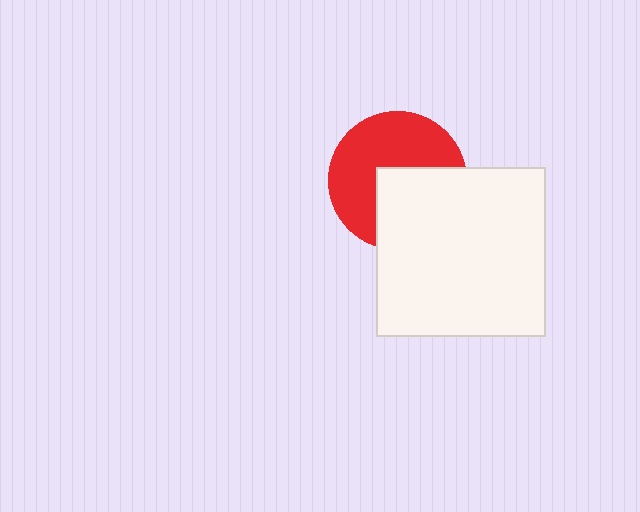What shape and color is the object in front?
The object in front is a white square.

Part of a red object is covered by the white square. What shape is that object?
It is a circle.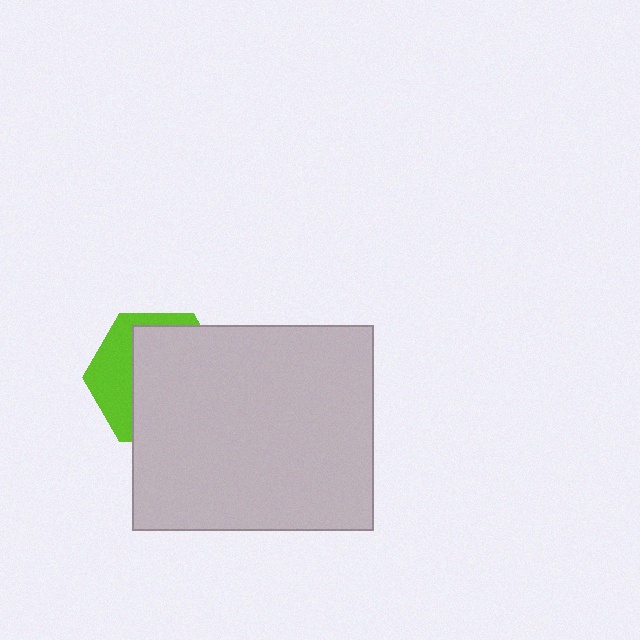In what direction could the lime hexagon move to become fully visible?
The lime hexagon could move left. That would shift it out from behind the light gray rectangle entirely.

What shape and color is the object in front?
The object in front is a light gray rectangle.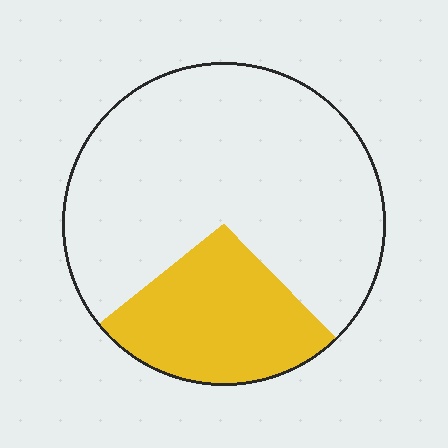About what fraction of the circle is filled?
About one quarter (1/4).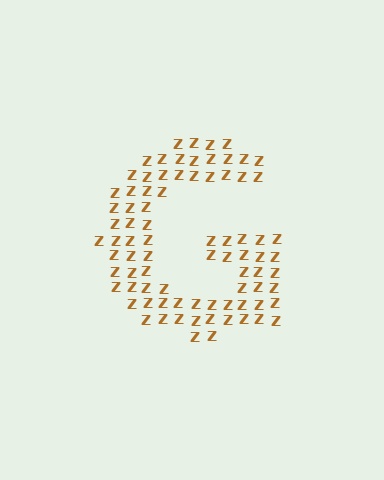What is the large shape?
The large shape is the letter G.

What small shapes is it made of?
It is made of small letter Z's.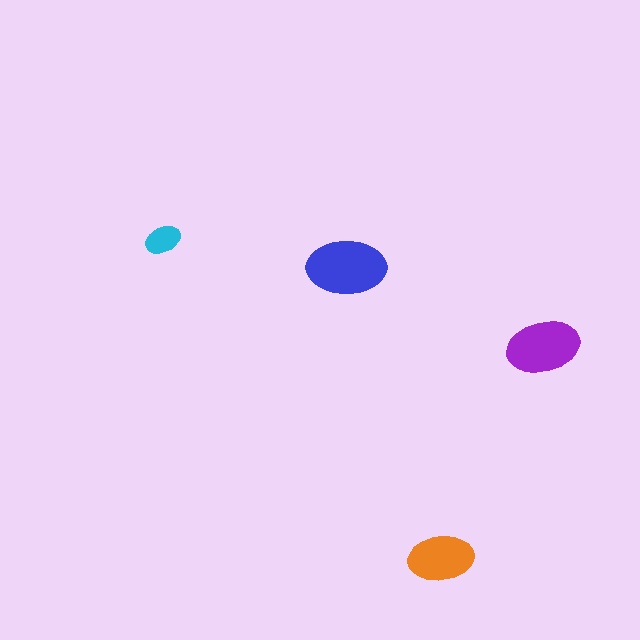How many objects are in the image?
There are 4 objects in the image.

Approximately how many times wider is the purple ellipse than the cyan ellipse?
About 2 times wider.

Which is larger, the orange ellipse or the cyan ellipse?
The orange one.